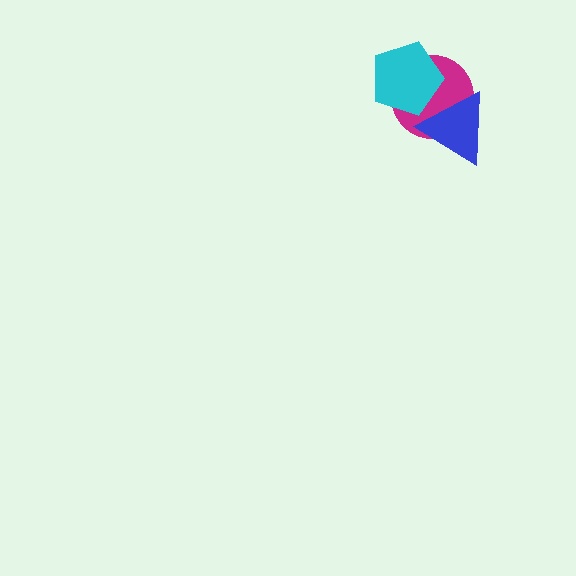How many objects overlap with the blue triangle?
2 objects overlap with the blue triangle.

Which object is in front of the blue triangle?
The cyan pentagon is in front of the blue triangle.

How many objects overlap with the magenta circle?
2 objects overlap with the magenta circle.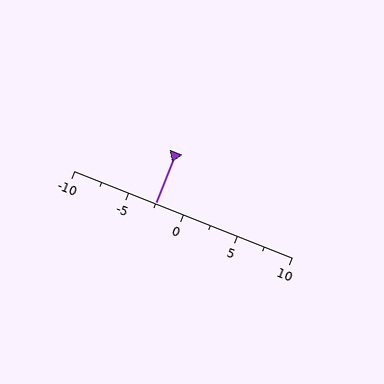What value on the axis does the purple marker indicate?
The marker indicates approximately -2.5.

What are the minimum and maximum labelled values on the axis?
The axis runs from -10 to 10.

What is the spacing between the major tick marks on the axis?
The major ticks are spaced 5 apart.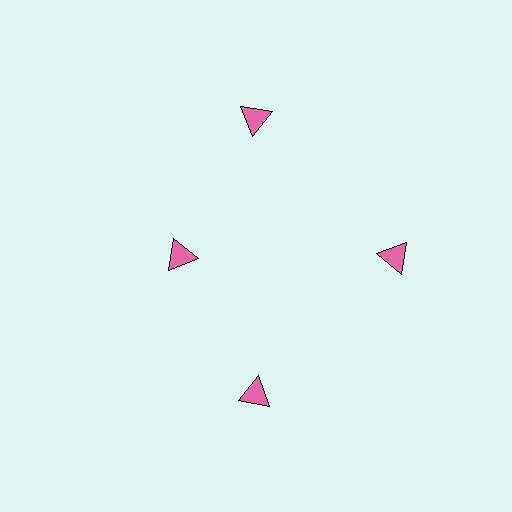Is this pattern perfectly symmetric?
No. The 4 pink triangles are arranged in a ring, but one element near the 9 o'clock position is pulled inward toward the center, breaking the 4-fold rotational symmetry.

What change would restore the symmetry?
The symmetry would be restored by moving it outward, back onto the ring so that all 4 triangles sit at equal angles and equal distance from the center.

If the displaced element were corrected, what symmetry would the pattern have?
It would have 4-fold rotational symmetry — the pattern would map onto itself every 90 degrees.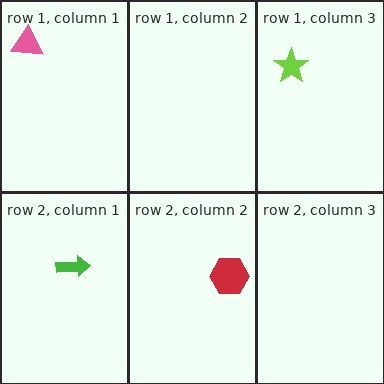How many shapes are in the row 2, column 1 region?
1.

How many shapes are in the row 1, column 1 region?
1.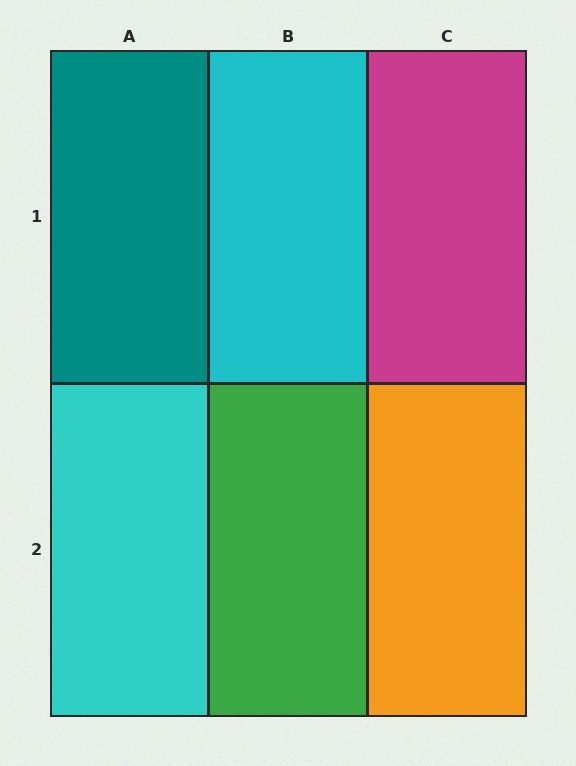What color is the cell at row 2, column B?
Green.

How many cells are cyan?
2 cells are cyan.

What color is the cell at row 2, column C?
Orange.